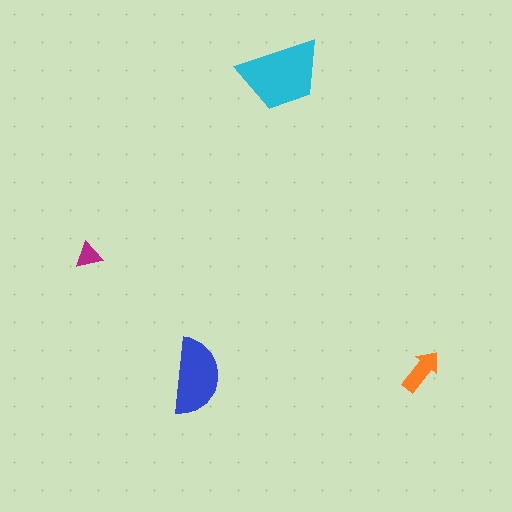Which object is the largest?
The cyan trapezoid.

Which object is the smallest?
The magenta triangle.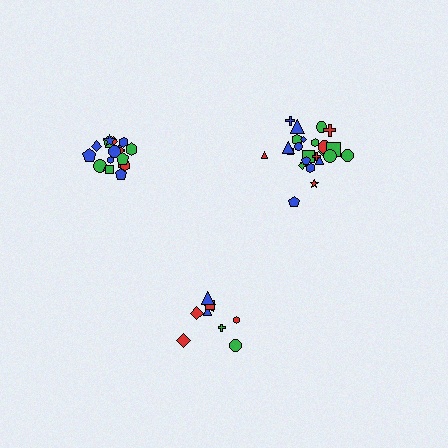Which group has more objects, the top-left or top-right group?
The top-right group.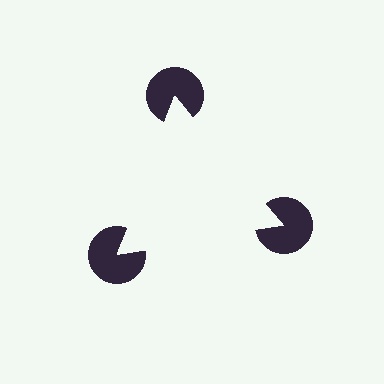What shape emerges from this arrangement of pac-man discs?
An illusory triangle — its edges are inferred from the aligned wedge cuts in the pac-man discs, not physically drawn.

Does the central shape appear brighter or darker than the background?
It typically appears slightly brighter than the background, even though no actual brightness change is drawn.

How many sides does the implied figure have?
3 sides.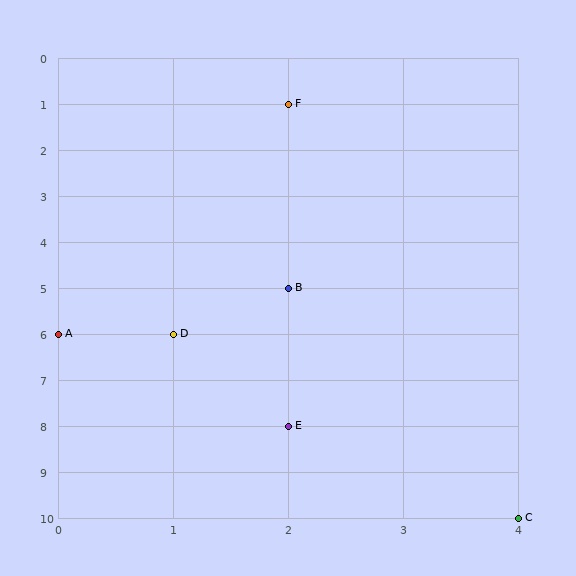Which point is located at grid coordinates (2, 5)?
Point B is at (2, 5).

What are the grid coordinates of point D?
Point D is at grid coordinates (1, 6).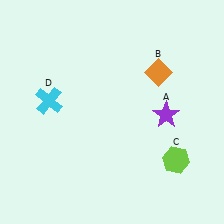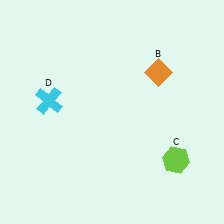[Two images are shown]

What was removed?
The purple star (A) was removed in Image 2.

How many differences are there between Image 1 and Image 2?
There is 1 difference between the two images.